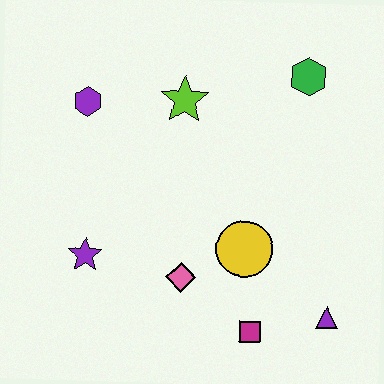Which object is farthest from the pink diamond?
The green hexagon is farthest from the pink diamond.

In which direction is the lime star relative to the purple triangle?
The lime star is above the purple triangle.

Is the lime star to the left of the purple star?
No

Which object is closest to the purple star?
The pink diamond is closest to the purple star.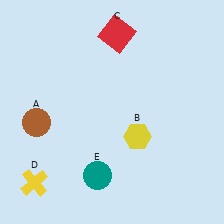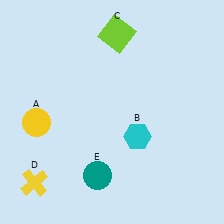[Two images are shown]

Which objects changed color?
A changed from brown to yellow. B changed from yellow to cyan. C changed from red to lime.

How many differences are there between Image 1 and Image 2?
There are 3 differences between the two images.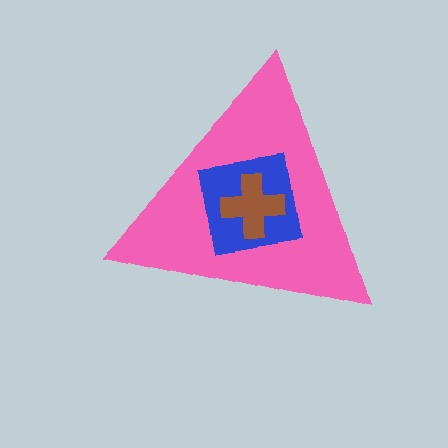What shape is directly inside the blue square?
The brown cross.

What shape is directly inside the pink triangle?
The blue square.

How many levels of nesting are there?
3.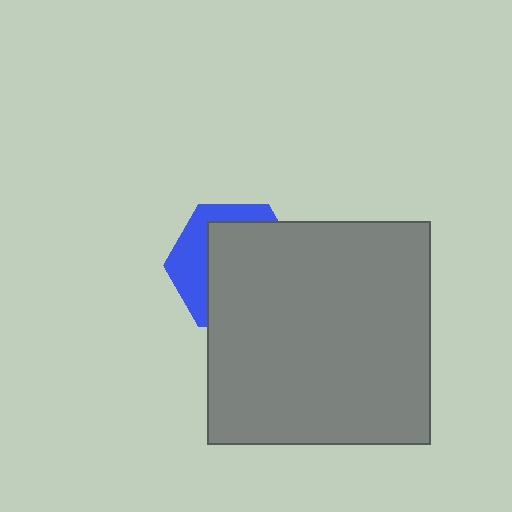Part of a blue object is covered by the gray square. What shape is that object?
It is a hexagon.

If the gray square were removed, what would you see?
You would see the complete blue hexagon.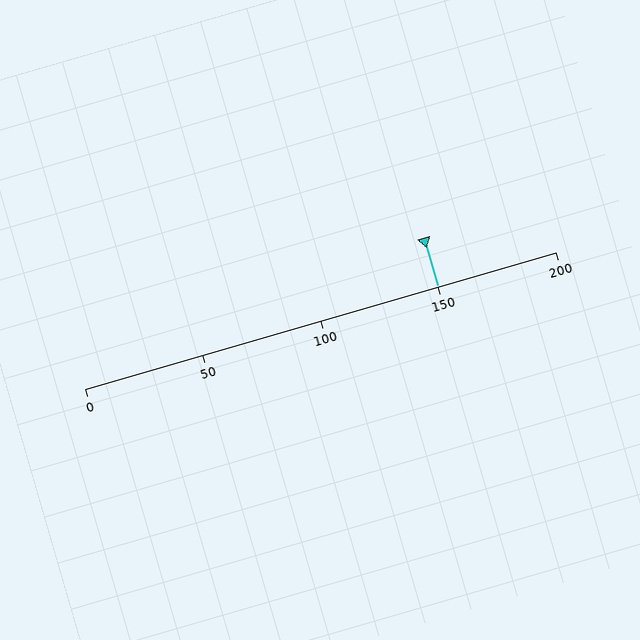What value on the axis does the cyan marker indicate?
The marker indicates approximately 150.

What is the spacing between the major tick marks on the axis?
The major ticks are spaced 50 apart.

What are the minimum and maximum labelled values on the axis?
The axis runs from 0 to 200.